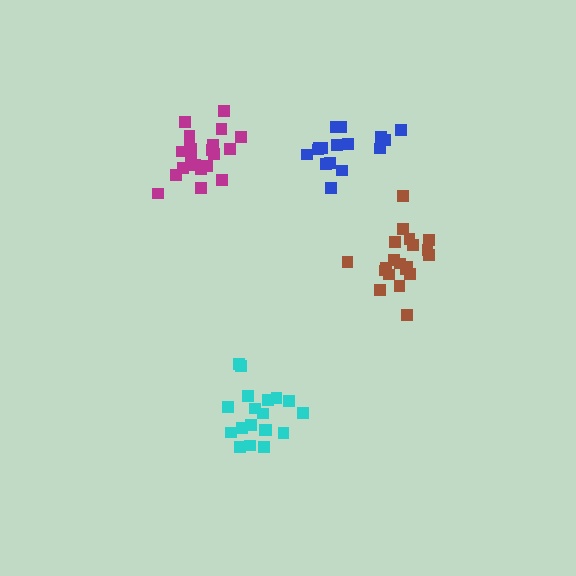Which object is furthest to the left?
The magenta cluster is leftmost.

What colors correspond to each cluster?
The clusters are colored: magenta, cyan, brown, blue.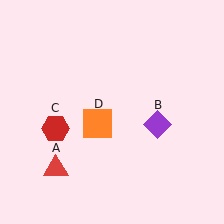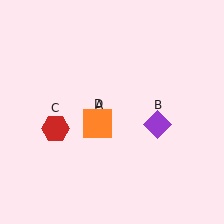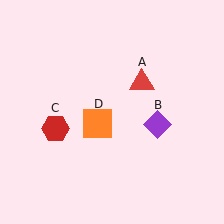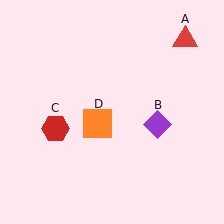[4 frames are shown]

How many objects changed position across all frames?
1 object changed position: red triangle (object A).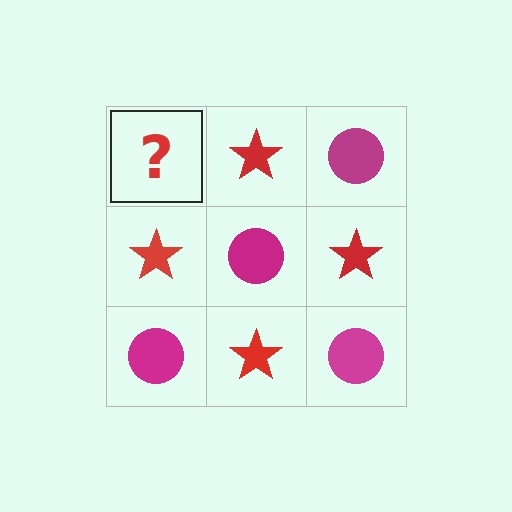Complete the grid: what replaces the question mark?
The question mark should be replaced with a magenta circle.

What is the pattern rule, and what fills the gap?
The rule is that it alternates magenta circle and red star in a checkerboard pattern. The gap should be filled with a magenta circle.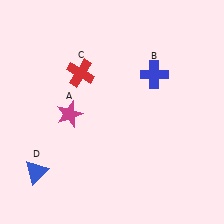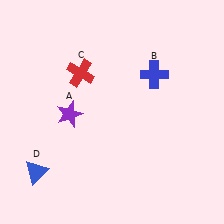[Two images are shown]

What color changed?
The star (A) changed from magenta in Image 1 to purple in Image 2.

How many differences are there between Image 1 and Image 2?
There is 1 difference between the two images.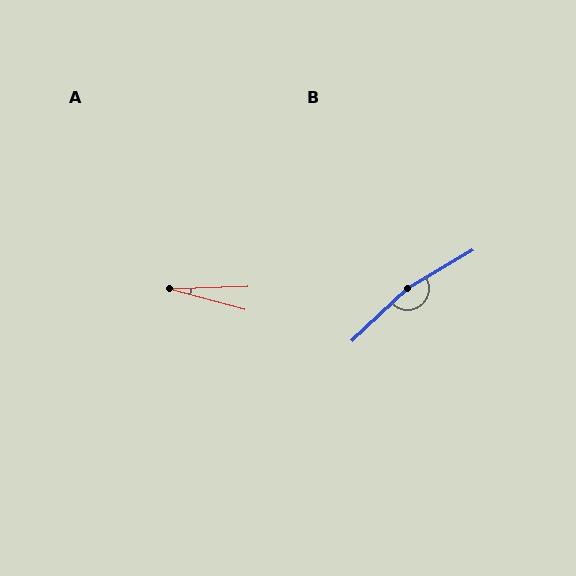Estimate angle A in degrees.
Approximately 17 degrees.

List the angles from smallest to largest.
A (17°), B (167°).